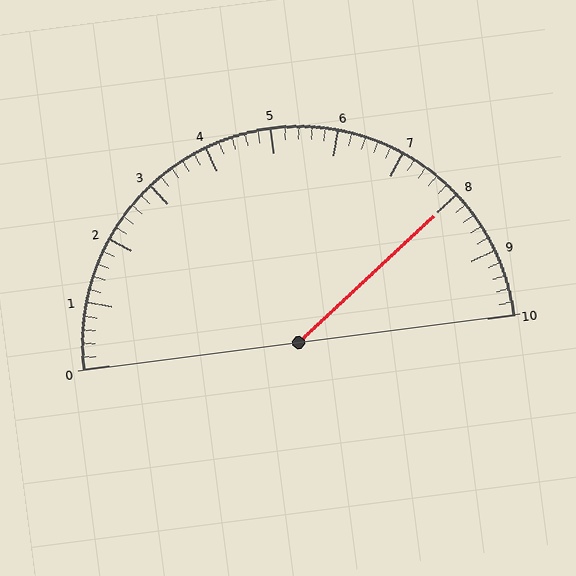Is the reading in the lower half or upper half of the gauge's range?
The reading is in the upper half of the range (0 to 10).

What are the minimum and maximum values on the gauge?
The gauge ranges from 0 to 10.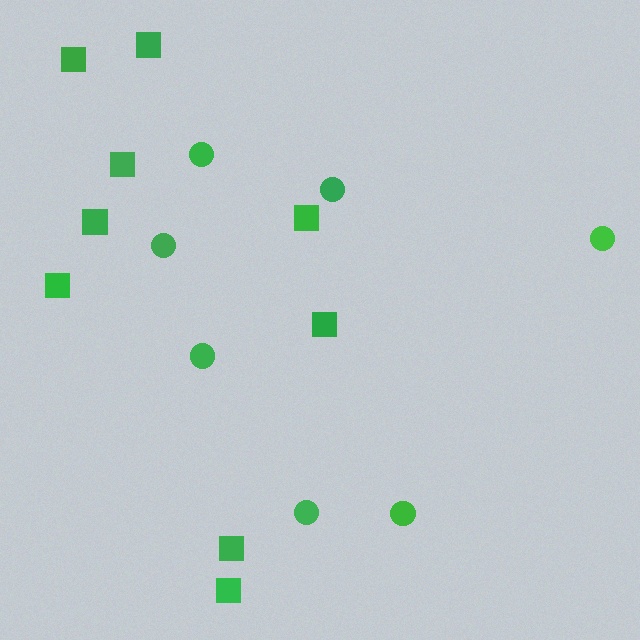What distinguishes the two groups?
There are 2 groups: one group of squares (9) and one group of circles (7).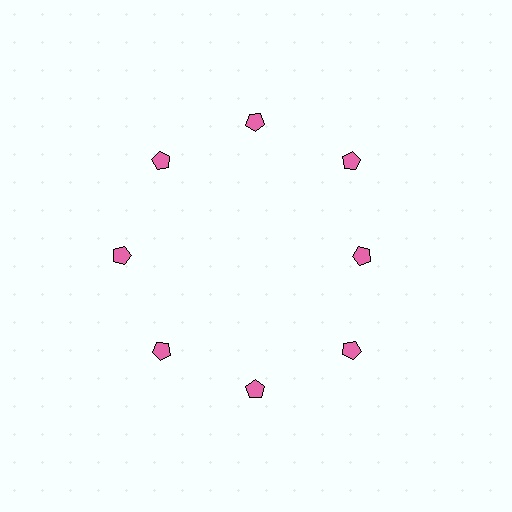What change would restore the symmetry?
The symmetry would be restored by moving it outward, back onto the ring so that all 8 pentagons sit at equal angles and equal distance from the center.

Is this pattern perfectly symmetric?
No. The 8 pink pentagons are arranged in a ring, but one element near the 3 o'clock position is pulled inward toward the center, breaking the 8-fold rotational symmetry.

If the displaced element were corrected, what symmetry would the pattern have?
It would have 8-fold rotational symmetry — the pattern would map onto itself every 45 degrees.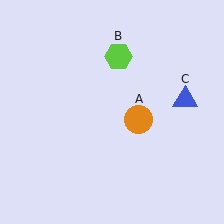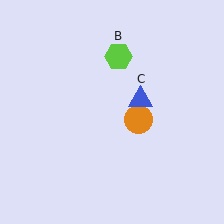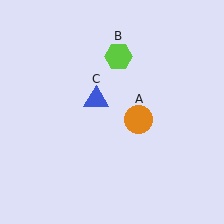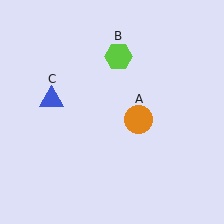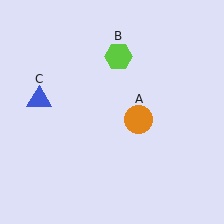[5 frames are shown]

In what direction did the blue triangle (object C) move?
The blue triangle (object C) moved left.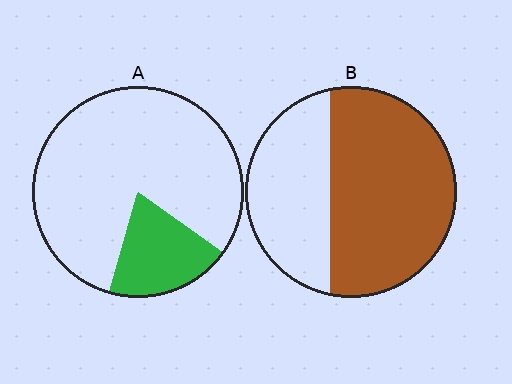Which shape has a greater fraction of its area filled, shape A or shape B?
Shape B.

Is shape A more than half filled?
No.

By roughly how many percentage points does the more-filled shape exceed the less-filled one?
By roughly 45 percentage points (B over A).